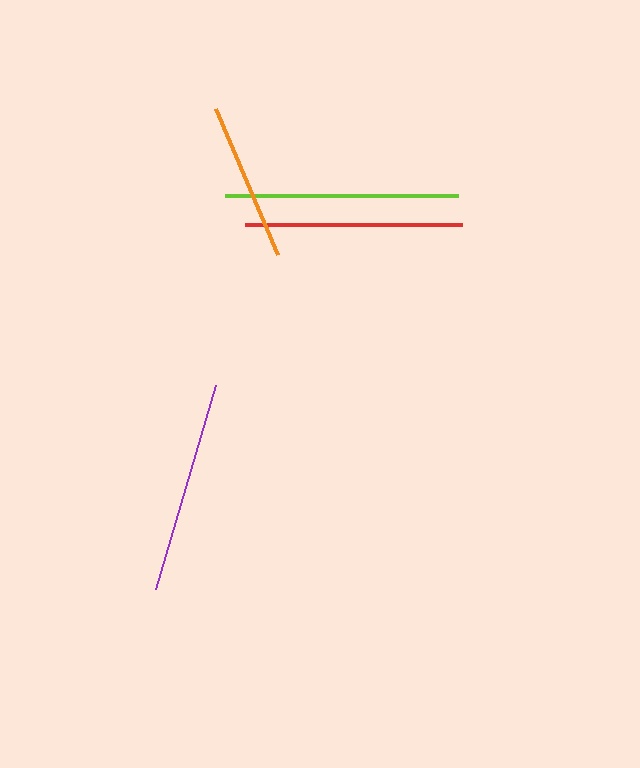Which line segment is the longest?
The lime line is the longest at approximately 233 pixels.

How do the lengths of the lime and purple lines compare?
The lime and purple lines are approximately the same length.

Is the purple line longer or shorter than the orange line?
The purple line is longer than the orange line.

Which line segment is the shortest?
The orange line is the shortest at approximately 159 pixels.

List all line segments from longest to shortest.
From longest to shortest: lime, red, purple, orange.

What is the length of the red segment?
The red segment is approximately 217 pixels long.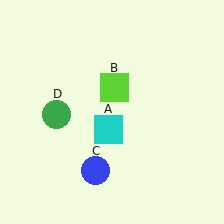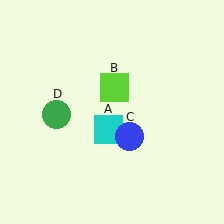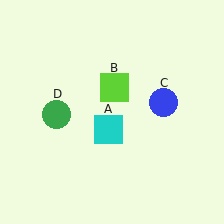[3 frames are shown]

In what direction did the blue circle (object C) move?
The blue circle (object C) moved up and to the right.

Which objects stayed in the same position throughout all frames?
Cyan square (object A) and lime square (object B) and green circle (object D) remained stationary.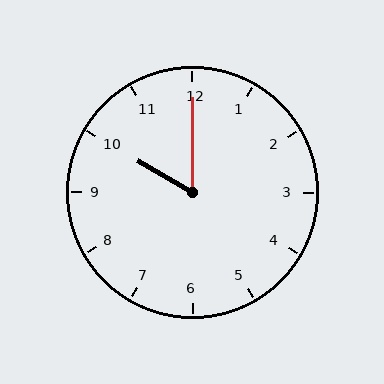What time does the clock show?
10:00.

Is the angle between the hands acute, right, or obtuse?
It is acute.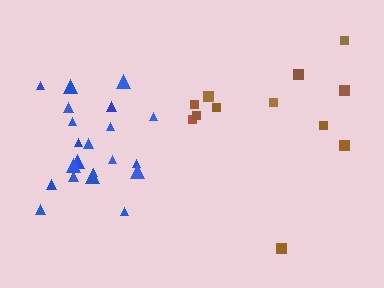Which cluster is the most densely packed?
Blue.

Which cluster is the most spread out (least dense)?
Brown.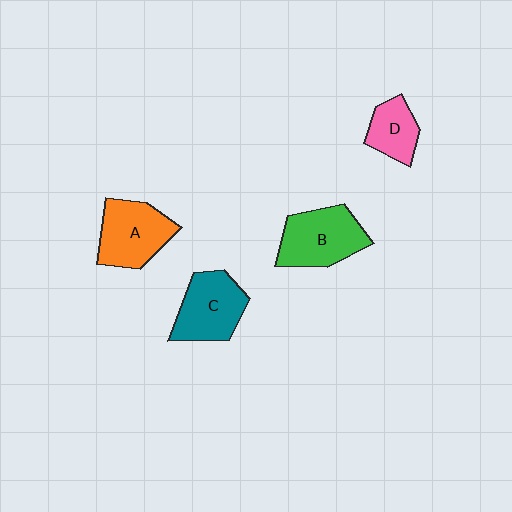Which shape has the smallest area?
Shape D (pink).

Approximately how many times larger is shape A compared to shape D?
Approximately 1.6 times.